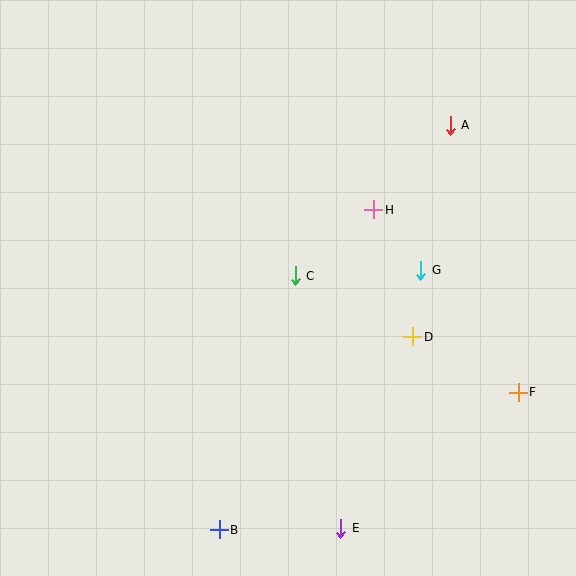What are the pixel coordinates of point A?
Point A is at (450, 125).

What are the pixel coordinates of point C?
Point C is at (295, 276).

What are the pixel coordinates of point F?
Point F is at (518, 392).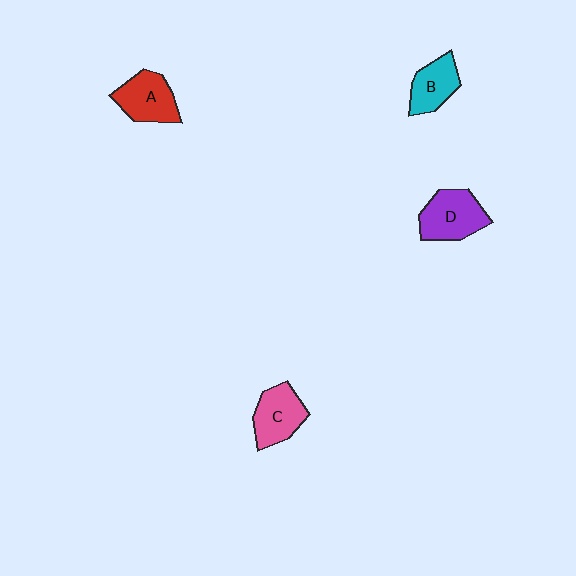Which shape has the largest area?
Shape D (purple).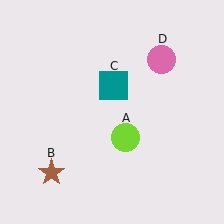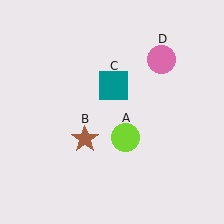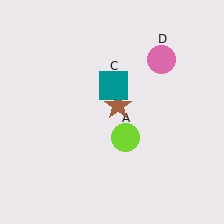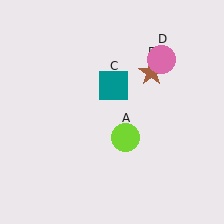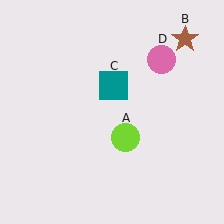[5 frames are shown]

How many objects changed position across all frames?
1 object changed position: brown star (object B).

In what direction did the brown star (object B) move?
The brown star (object B) moved up and to the right.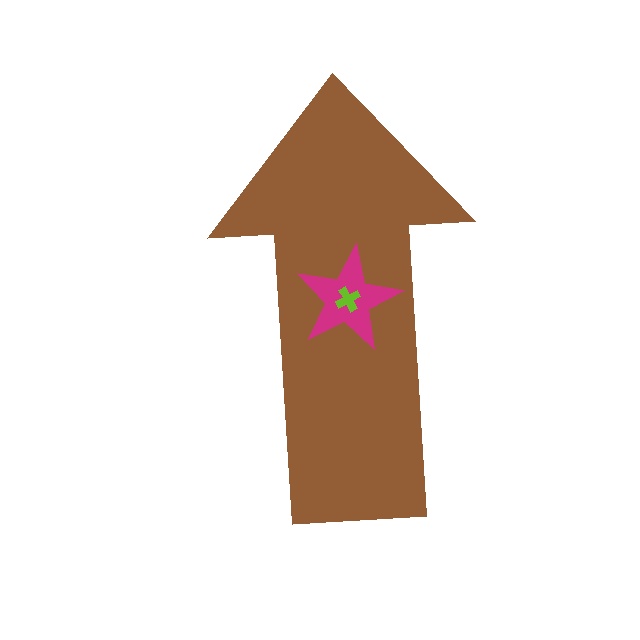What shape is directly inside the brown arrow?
The magenta star.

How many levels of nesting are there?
3.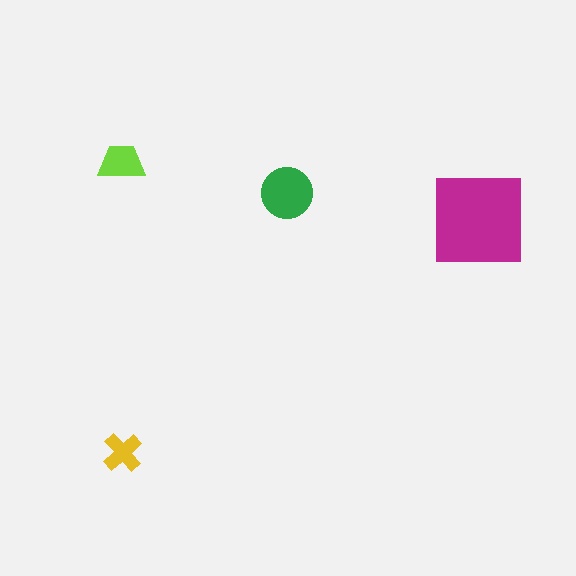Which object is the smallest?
The yellow cross.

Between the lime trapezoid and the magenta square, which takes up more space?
The magenta square.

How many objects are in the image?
There are 4 objects in the image.